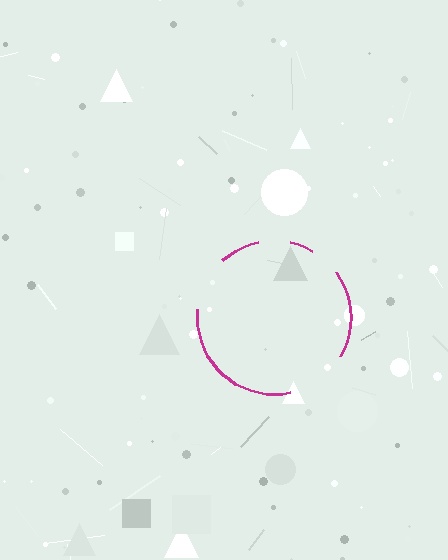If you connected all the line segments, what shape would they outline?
They would outline a circle.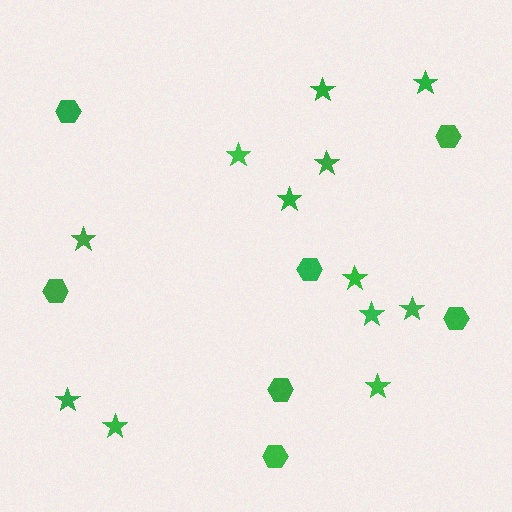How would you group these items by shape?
There are 2 groups: one group of hexagons (7) and one group of stars (12).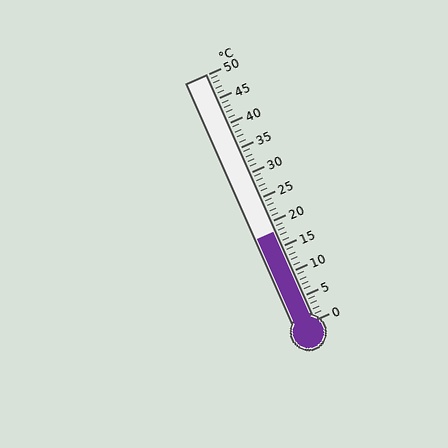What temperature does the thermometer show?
The thermometer shows approximately 18°C.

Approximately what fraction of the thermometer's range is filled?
The thermometer is filled to approximately 35% of its range.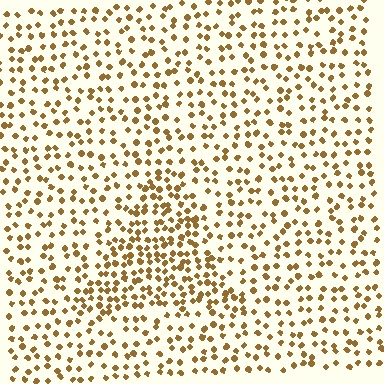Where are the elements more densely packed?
The elements are more densely packed inside the triangle boundary.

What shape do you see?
I see a triangle.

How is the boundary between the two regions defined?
The boundary is defined by a change in element density (approximately 1.8x ratio). All elements are the same color, size, and shape.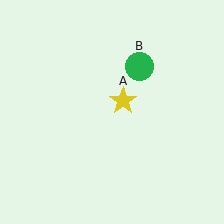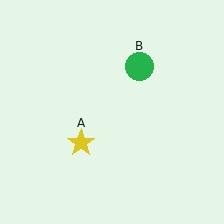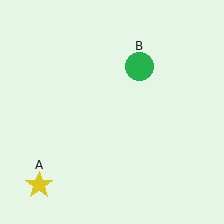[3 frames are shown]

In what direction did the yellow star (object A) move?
The yellow star (object A) moved down and to the left.